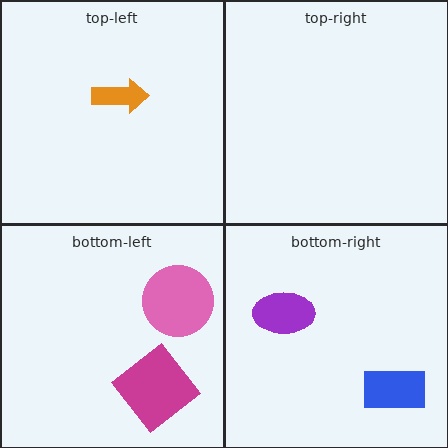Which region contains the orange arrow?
The top-left region.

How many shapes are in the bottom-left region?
2.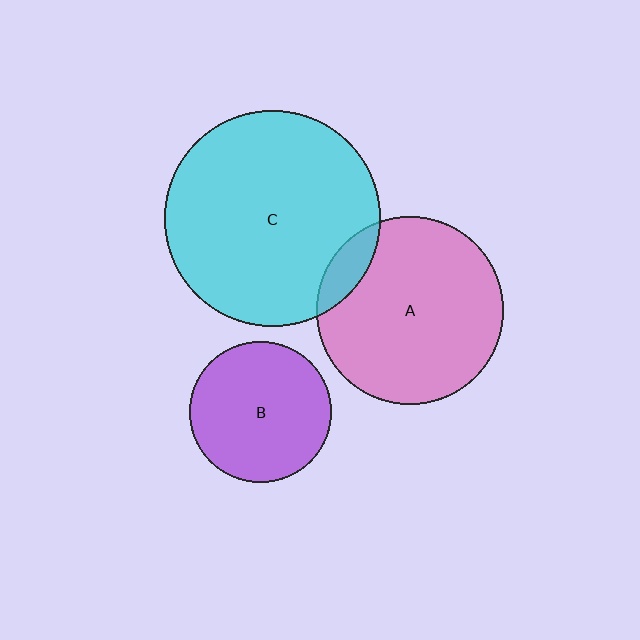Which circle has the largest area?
Circle C (cyan).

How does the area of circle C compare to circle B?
Approximately 2.3 times.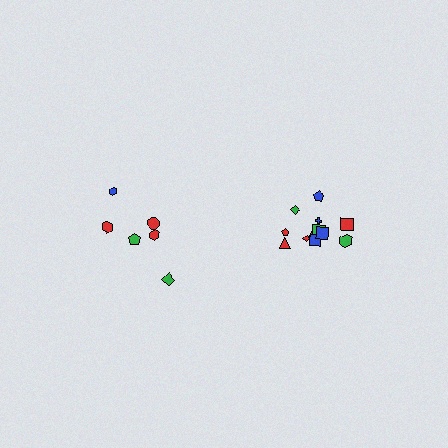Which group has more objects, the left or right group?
The right group.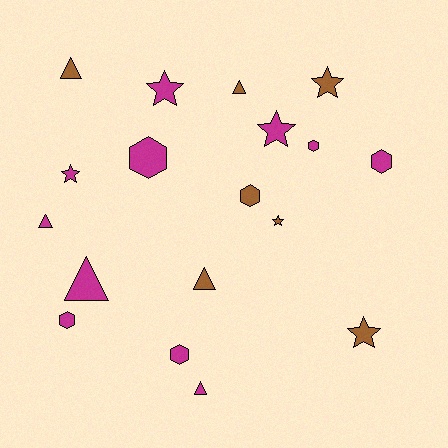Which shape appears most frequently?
Triangle, with 6 objects.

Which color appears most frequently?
Magenta, with 11 objects.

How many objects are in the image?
There are 18 objects.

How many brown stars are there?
There are 3 brown stars.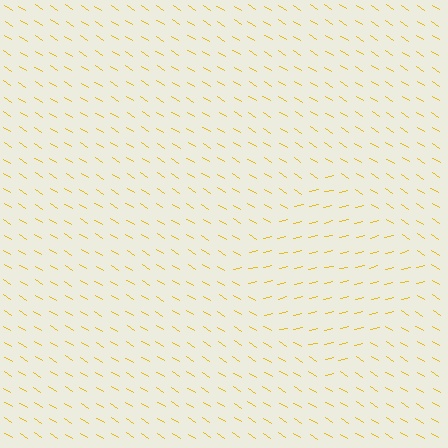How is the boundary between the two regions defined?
The boundary is defined purely by a change in line orientation (approximately 45 degrees difference). All lines are the same color and thickness.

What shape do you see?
I see a diamond.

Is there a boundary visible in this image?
Yes, there is a texture boundary formed by a change in line orientation.